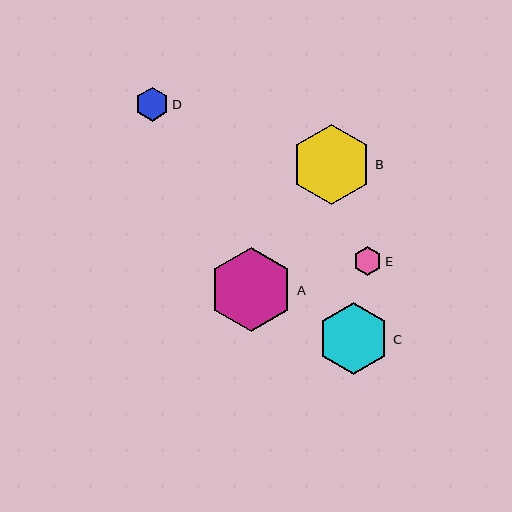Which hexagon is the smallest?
Hexagon E is the smallest with a size of approximately 29 pixels.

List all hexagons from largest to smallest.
From largest to smallest: A, B, C, D, E.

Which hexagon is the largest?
Hexagon A is the largest with a size of approximately 84 pixels.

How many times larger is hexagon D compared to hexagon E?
Hexagon D is approximately 1.2 times the size of hexagon E.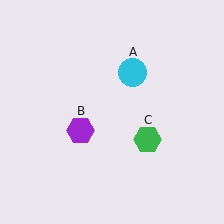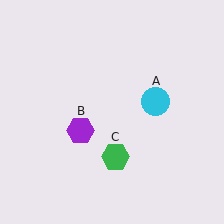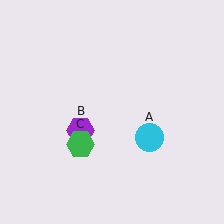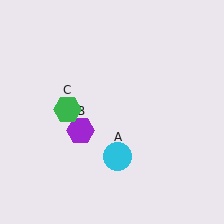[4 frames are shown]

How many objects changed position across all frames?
2 objects changed position: cyan circle (object A), green hexagon (object C).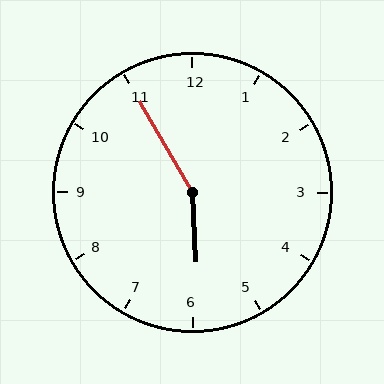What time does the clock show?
5:55.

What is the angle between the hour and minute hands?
Approximately 152 degrees.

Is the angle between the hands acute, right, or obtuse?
It is obtuse.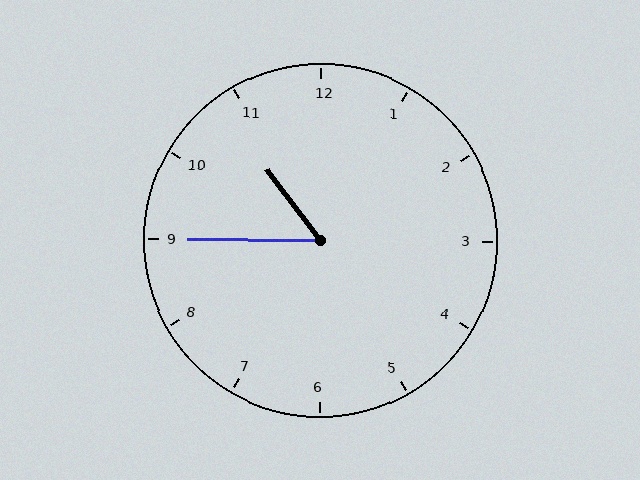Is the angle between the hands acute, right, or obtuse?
It is acute.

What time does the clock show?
10:45.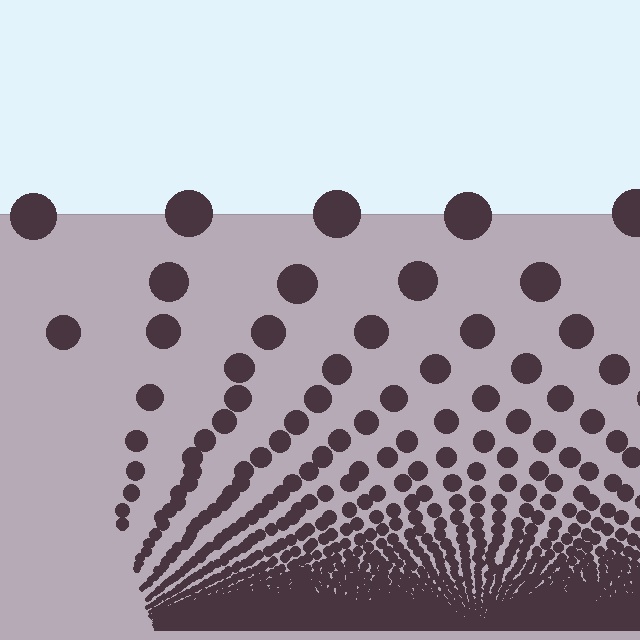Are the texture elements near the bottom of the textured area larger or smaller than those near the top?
Smaller. The gradient is inverted — elements near the bottom are smaller and denser.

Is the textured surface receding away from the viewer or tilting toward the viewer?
The surface appears to tilt toward the viewer. Texture elements get larger and sparser toward the top.